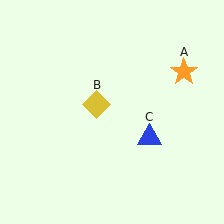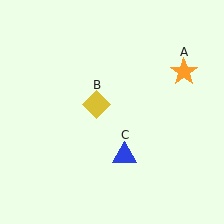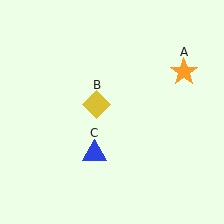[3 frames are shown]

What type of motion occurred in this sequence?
The blue triangle (object C) rotated clockwise around the center of the scene.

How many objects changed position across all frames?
1 object changed position: blue triangle (object C).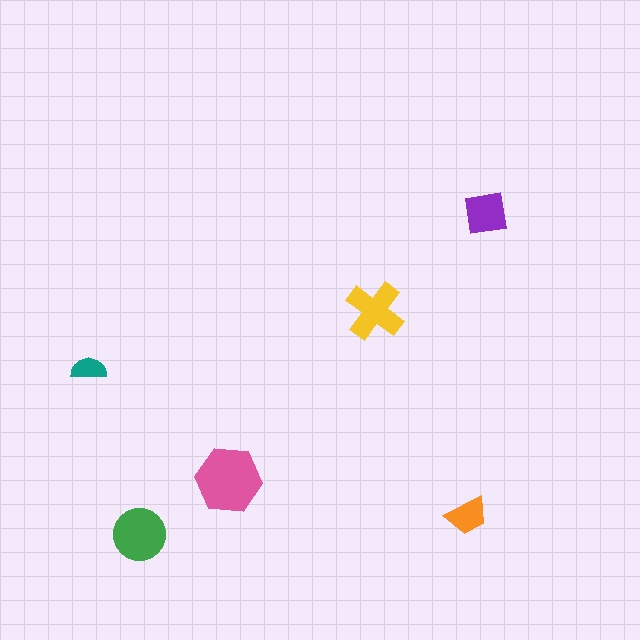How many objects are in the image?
There are 6 objects in the image.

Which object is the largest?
The pink hexagon.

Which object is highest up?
The purple square is topmost.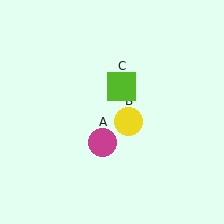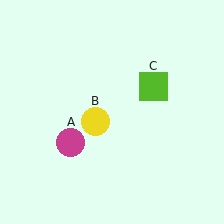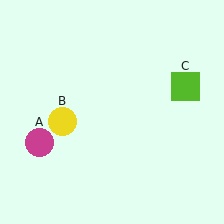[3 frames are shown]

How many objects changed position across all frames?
3 objects changed position: magenta circle (object A), yellow circle (object B), lime square (object C).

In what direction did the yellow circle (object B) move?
The yellow circle (object B) moved left.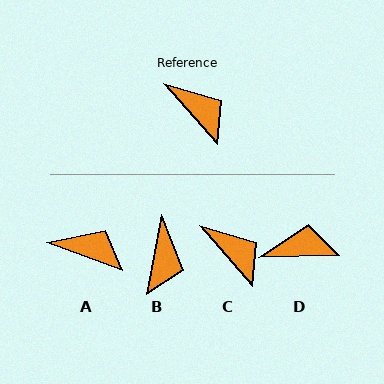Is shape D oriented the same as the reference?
No, it is off by about 50 degrees.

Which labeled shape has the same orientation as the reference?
C.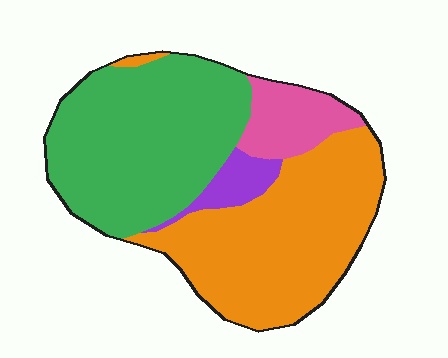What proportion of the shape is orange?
Orange covers about 40% of the shape.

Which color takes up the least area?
Purple, at roughly 5%.